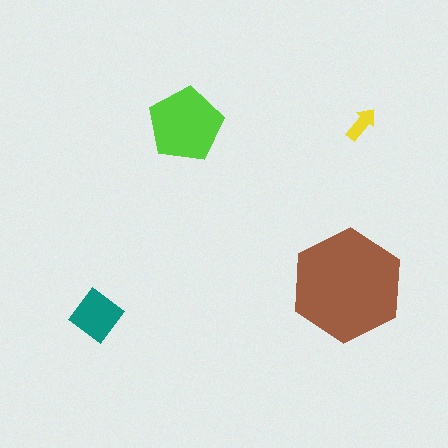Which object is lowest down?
The teal diamond is bottommost.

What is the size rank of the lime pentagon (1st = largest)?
2nd.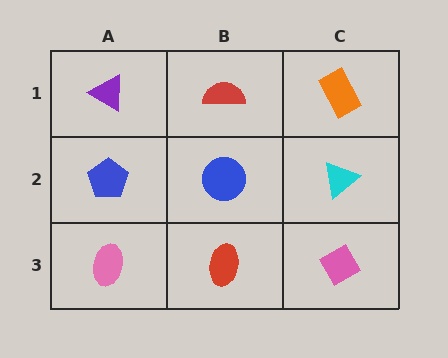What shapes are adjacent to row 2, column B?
A red semicircle (row 1, column B), a red ellipse (row 3, column B), a blue pentagon (row 2, column A), a cyan triangle (row 2, column C).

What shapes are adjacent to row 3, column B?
A blue circle (row 2, column B), a pink ellipse (row 3, column A), a pink diamond (row 3, column C).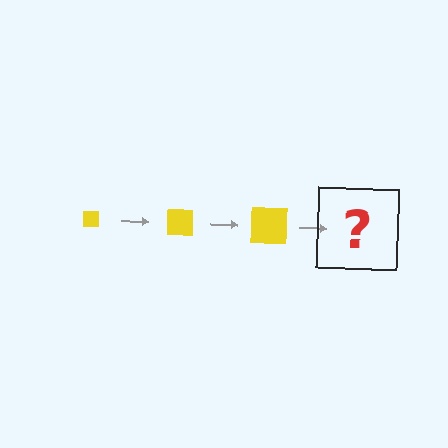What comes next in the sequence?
The next element should be a yellow square, larger than the previous one.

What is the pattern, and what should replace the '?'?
The pattern is that the square gets progressively larger each step. The '?' should be a yellow square, larger than the previous one.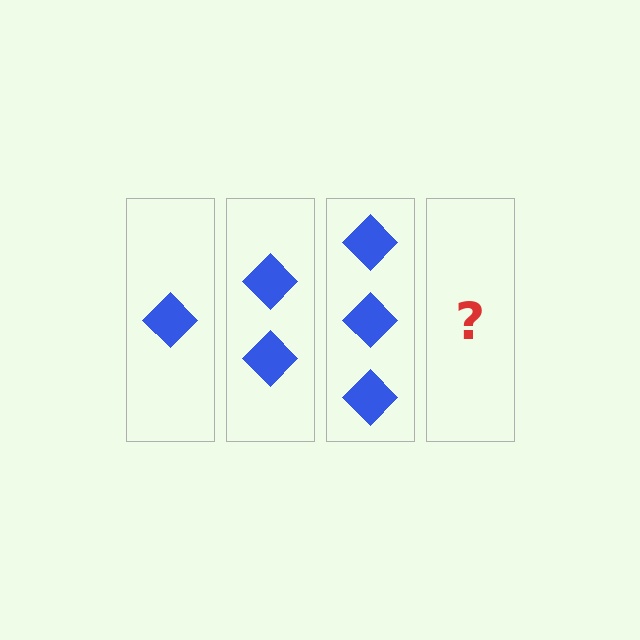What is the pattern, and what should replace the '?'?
The pattern is that each step adds one more diamond. The '?' should be 4 diamonds.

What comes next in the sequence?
The next element should be 4 diamonds.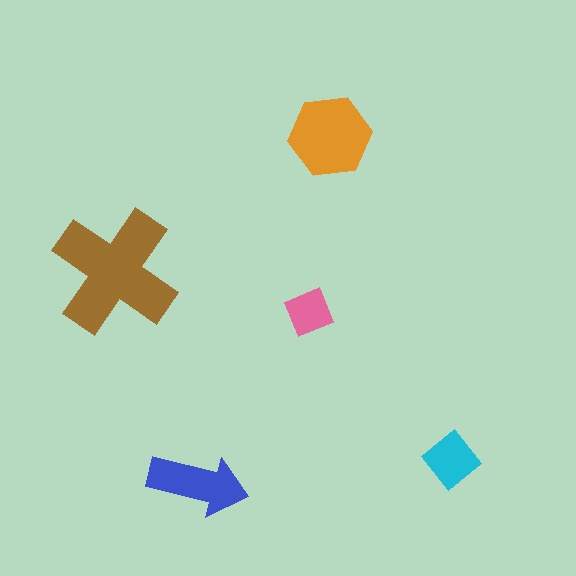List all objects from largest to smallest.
The brown cross, the orange hexagon, the blue arrow, the cyan diamond, the pink square.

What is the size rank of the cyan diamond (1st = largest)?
4th.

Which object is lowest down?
The blue arrow is bottommost.